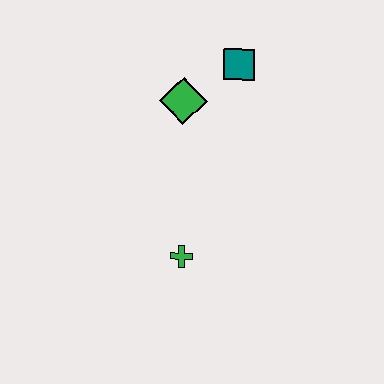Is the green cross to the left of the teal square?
Yes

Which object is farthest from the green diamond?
The green cross is farthest from the green diamond.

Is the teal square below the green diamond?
No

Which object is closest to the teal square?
The green diamond is closest to the teal square.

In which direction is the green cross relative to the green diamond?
The green cross is below the green diamond.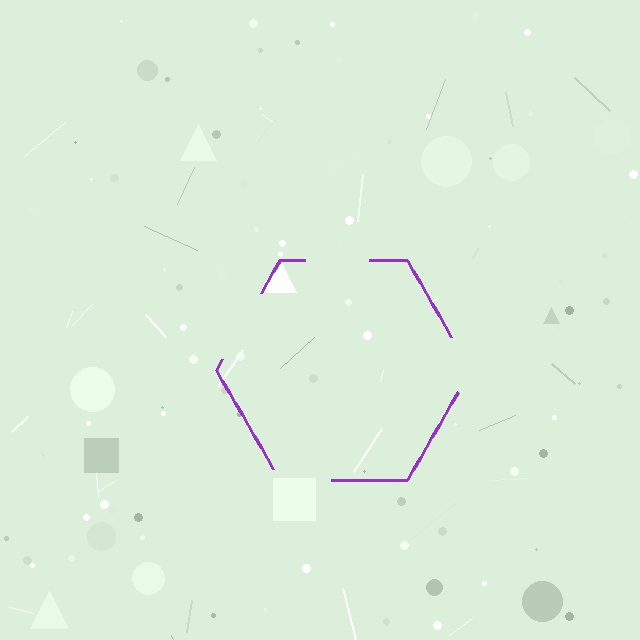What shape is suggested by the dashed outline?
The dashed outline suggests a hexagon.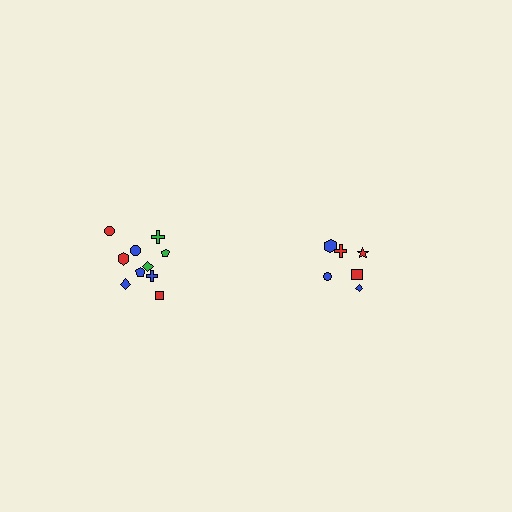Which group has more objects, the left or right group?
The left group.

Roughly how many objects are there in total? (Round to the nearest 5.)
Roughly 15 objects in total.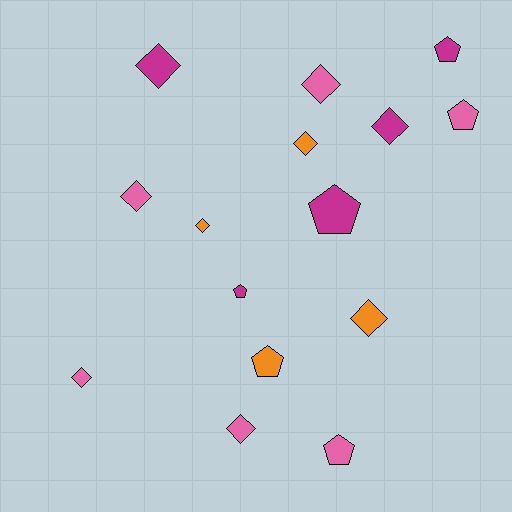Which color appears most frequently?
Pink, with 6 objects.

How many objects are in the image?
There are 15 objects.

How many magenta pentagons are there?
There are 3 magenta pentagons.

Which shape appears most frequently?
Diamond, with 9 objects.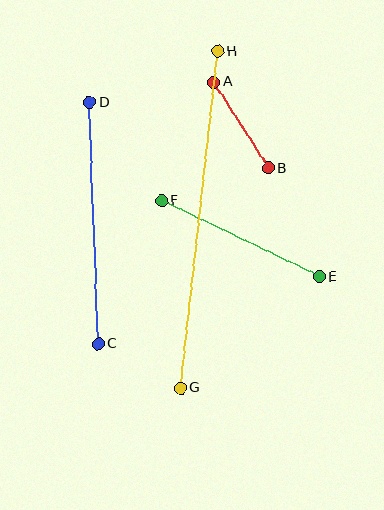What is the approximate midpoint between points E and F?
The midpoint is at approximately (240, 239) pixels.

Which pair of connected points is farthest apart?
Points G and H are farthest apart.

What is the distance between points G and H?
The distance is approximately 338 pixels.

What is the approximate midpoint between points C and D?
The midpoint is at approximately (94, 223) pixels.